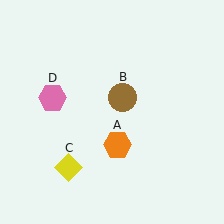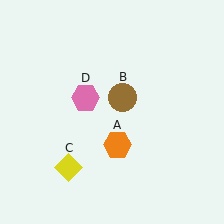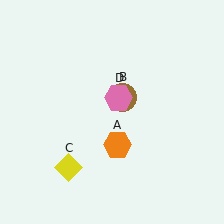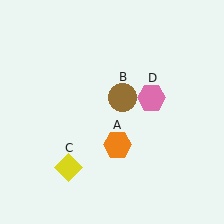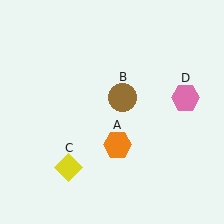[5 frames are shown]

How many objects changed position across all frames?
1 object changed position: pink hexagon (object D).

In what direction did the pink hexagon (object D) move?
The pink hexagon (object D) moved right.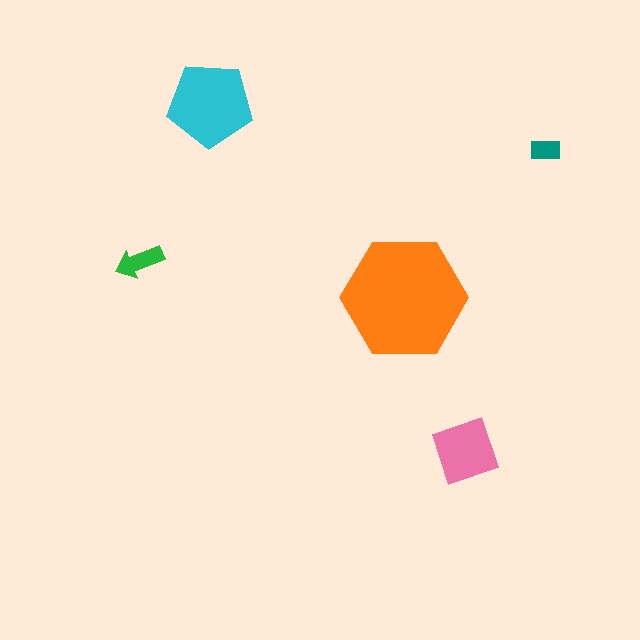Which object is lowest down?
The pink square is bottommost.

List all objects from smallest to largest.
The teal rectangle, the green arrow, the pink square, the cyan pentagon, the orange hexagon.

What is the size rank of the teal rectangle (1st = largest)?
5th.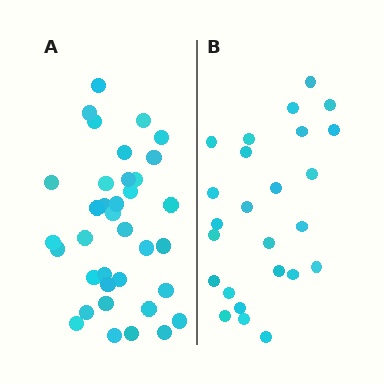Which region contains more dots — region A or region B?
Region A (the left region) has more dots.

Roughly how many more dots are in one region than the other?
Region A has roughly 12 or so more dots than region B.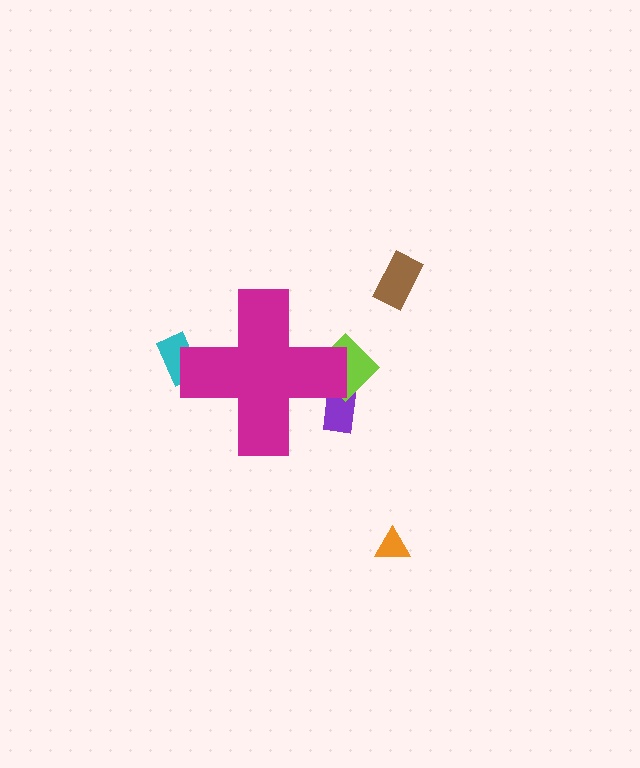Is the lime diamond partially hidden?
Yes, the lime diamond is partially hidden behind the magenta cross.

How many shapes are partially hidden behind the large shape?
3 shapes are partially hidden.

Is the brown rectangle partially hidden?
No, the brown rectangle is fully visible.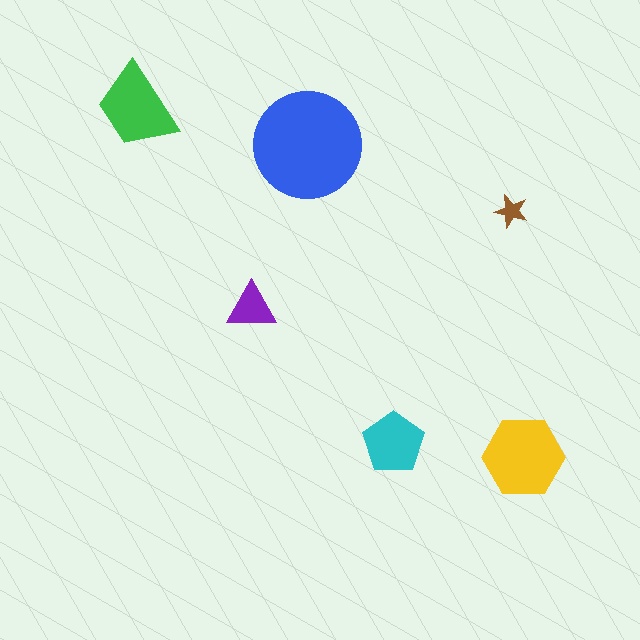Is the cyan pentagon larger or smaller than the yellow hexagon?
Smaller.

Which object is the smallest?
The brown star.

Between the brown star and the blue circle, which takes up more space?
The blue circle.